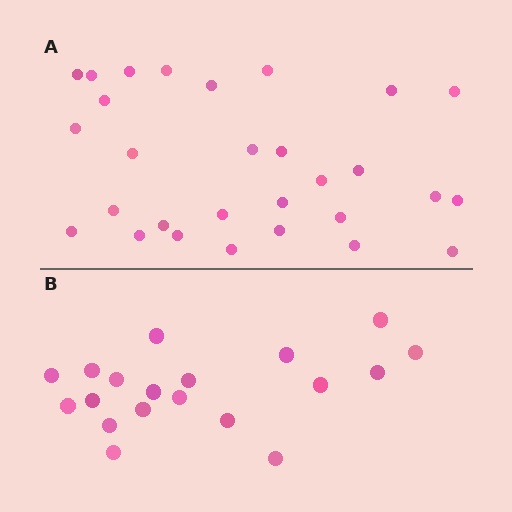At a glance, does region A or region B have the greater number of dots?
Region A (the top region) has more dots.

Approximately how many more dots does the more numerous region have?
Region A has roughly 10 or so more dots than region B.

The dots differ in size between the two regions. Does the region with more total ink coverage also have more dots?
No. Region B has more total ink coverage because its dots are larger, but region A actually contains more individual dots. Total area can be misleading — the number of items is what matters here.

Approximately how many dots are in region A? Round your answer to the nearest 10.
About 30 dots. (The exact count is 29, which rounds to 30.)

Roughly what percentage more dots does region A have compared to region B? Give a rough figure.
About 55% more.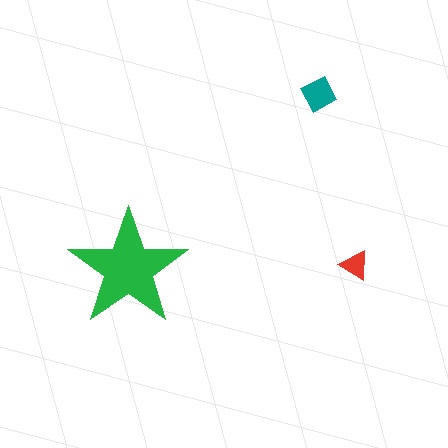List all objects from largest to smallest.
The green star, the teal square, the red triangle.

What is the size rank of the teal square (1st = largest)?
2nd.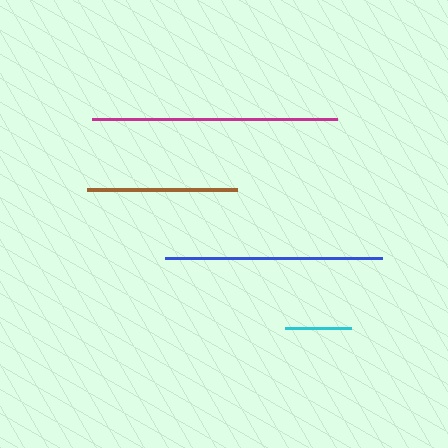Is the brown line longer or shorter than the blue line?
The blue line is longer than the brown line.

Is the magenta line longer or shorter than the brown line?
The magenta line is longer than the brown line.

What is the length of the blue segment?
The blue segment is approximately 217 pixels long.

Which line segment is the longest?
The magenta line is the longest at approximately 245 pixels.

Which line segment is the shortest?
The cyan line is the shortest at approximately 67 pixels.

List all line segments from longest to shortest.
From longest to shortest: magenta, blue, brown, cyan.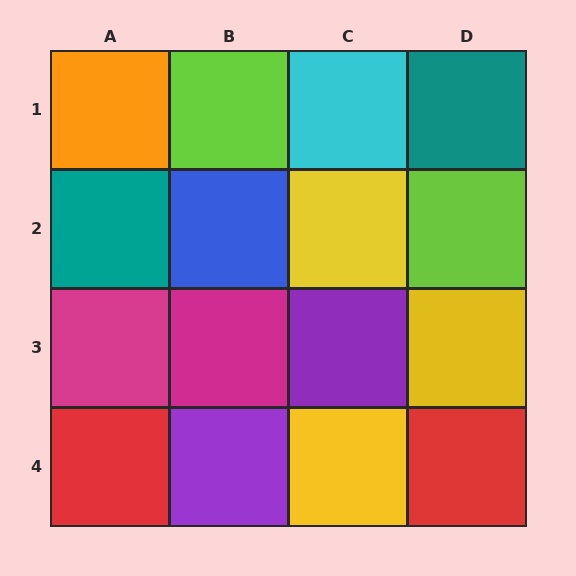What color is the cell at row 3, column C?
Purple.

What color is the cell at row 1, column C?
Cyan.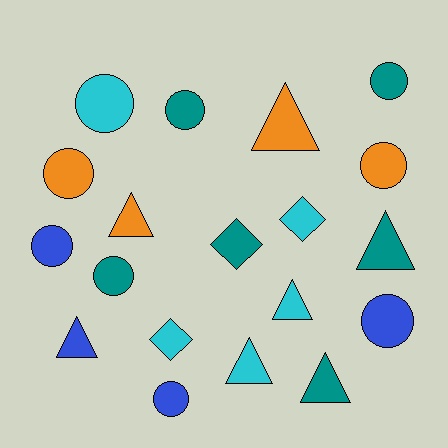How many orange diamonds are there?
There are no orange diamonds.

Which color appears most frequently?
Teal, with 6 objects.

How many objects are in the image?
There are 19 objects.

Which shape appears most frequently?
Circle, with 9 objects.